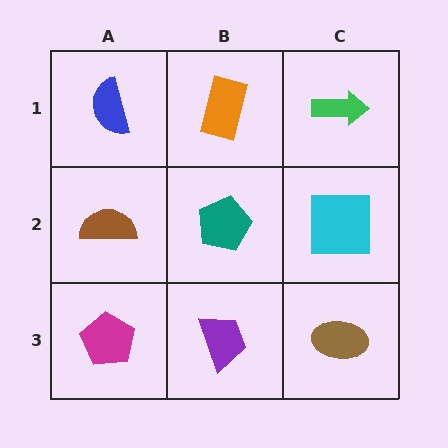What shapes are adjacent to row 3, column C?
A cyan square (row 2, column C), a purple trapezoid (row 3, column B).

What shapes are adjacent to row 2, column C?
A green arrow (row 1, column C), a brown ellipse (row 3, column C), a teal pentagon (row 2, column B).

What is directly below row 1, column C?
A cyan square.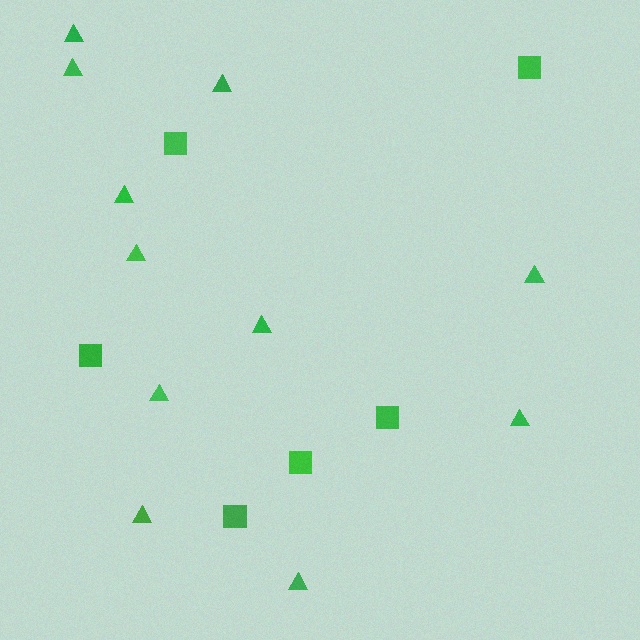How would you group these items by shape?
There are 2 groups: one group of squares (6) and one group of triangles (11).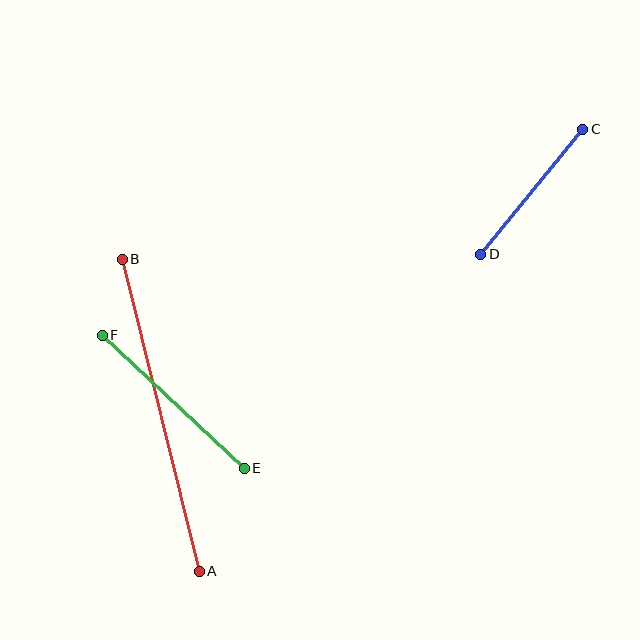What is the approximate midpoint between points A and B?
The midpoint is at approximately (161, 415) pixels.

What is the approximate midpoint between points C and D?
The midpoint is at approximately (532, 192) pixels.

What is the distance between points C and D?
The distance is approximately 162 pixels.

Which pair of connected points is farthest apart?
Points A and B are farthest apart.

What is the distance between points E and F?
The distance is approximately 194 pixels.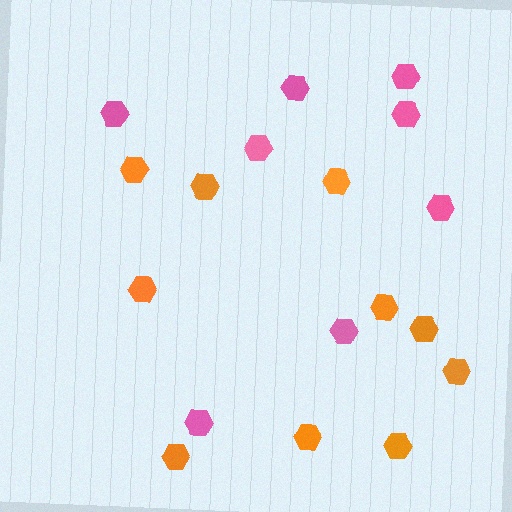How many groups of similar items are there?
There are 2 groups: one group of pink hexagons (8) and one group of orange hexagons (10).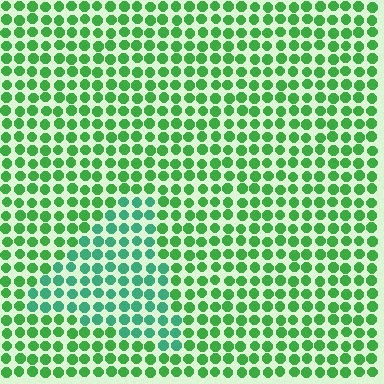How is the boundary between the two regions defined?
The boundary is defined purely by a slight shift in hue (about 31 degrees). Spacing, size, and orientation are identical on both sides.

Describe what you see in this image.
The image is filled with small green elements in a uniform arrangement. A triangle-shaped region is visible where the elements are tinted to a slightly different hue, forming a subtle color boundary.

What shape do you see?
I see a triangle.